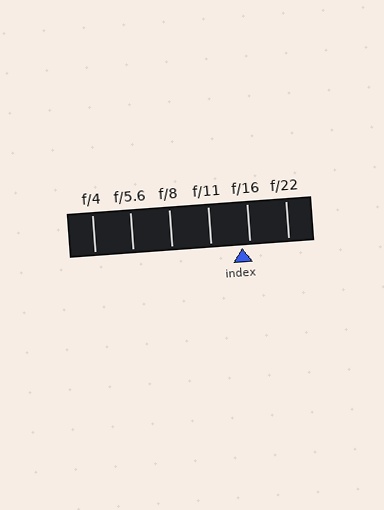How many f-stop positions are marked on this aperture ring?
There are 6 f-stop positions marked.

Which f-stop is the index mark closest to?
The index mark is closest to f/16.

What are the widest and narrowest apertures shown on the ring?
The widest aperture shown is f/4 and the narrowest is f/22.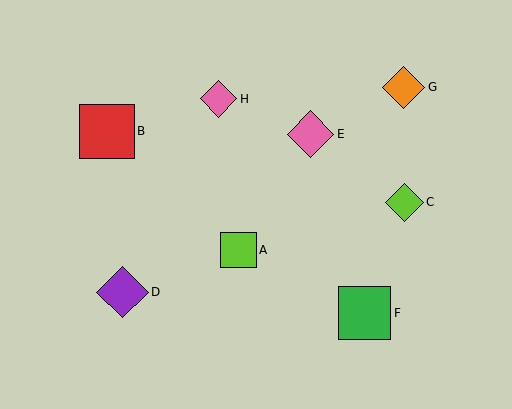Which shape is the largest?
The red square (labeled B) is the largest.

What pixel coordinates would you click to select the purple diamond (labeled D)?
Click at (122, 292) to select the purple diamond D.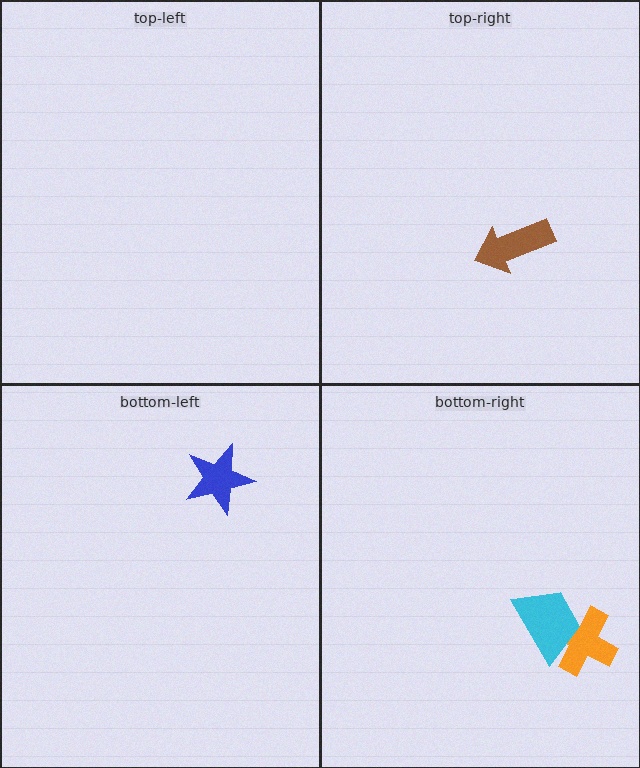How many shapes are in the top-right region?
1.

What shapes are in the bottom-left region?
The blue star.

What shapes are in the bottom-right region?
The orange cross, the cyan trapezoid.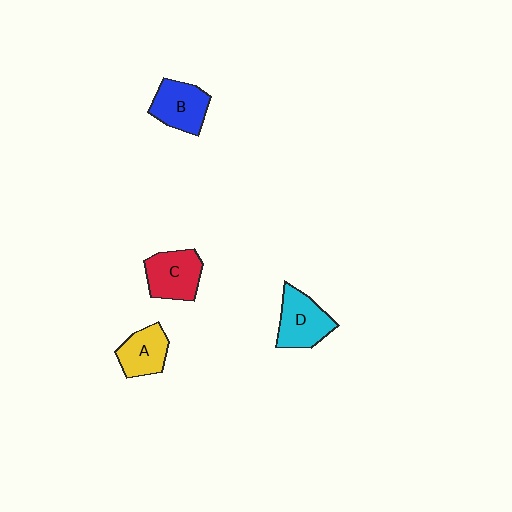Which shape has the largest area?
Shape D (cyan).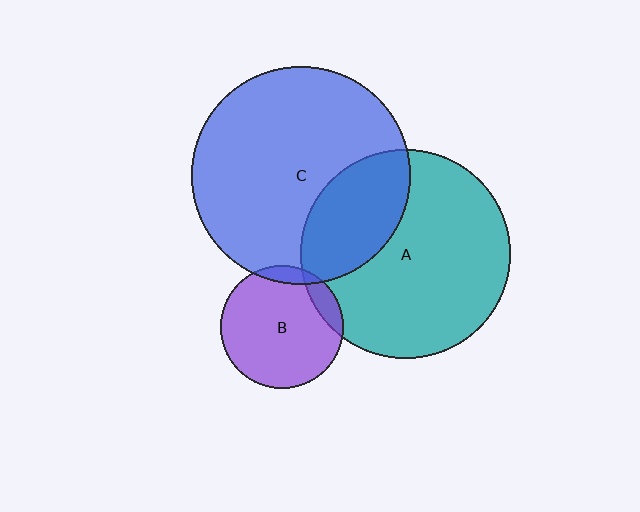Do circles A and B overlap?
Yes.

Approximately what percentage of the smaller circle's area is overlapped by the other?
Approximately 10%.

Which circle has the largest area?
Circle C (blue).